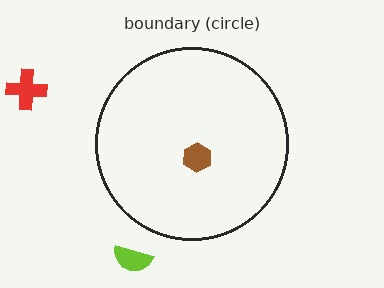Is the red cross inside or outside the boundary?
Outside.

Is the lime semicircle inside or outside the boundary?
Outside.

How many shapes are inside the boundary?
1 inside, 2 outside.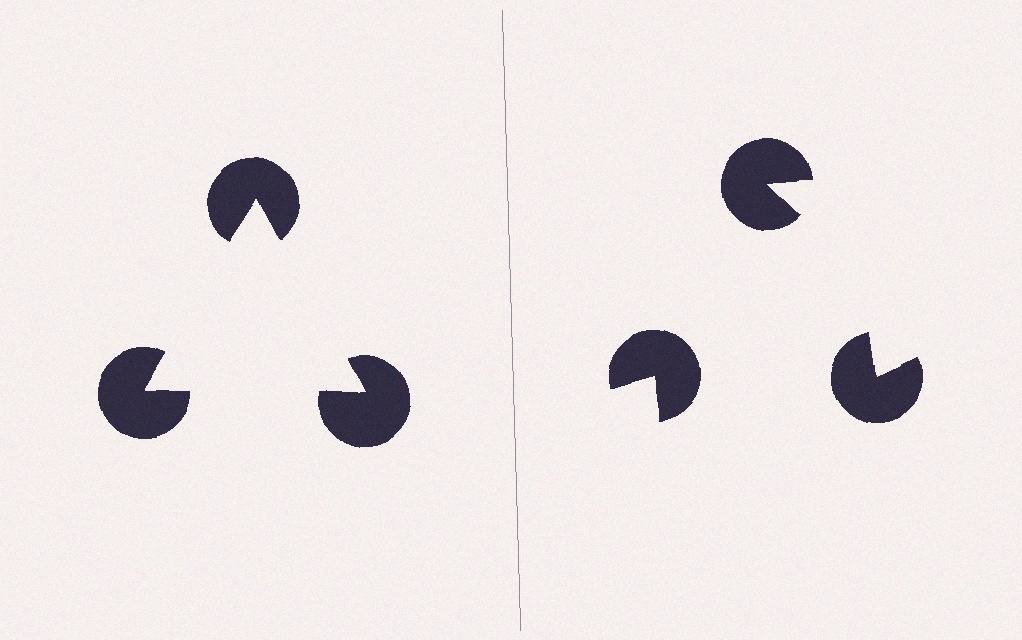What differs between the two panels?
The pac-man discs are positioned identically on both sides; only the wedge orientations differ. On the left they align to a triangle; on the right they are misaligned.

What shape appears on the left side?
An illusory triangle.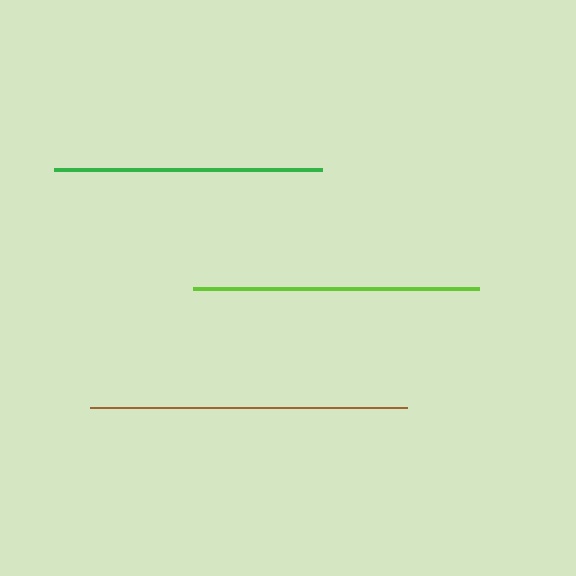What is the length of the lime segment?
The lime segment is approximately 286 pixels long.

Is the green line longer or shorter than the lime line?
The lime line is longer than the green line.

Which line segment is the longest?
The brown line is the longest at approximately 318 pixels.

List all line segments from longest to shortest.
From longest to shortest: brown, lime, green.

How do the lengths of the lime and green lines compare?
The lime and green lines are approximately the same length.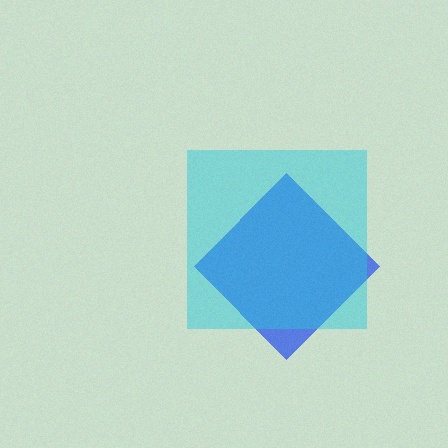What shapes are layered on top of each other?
The layered shapes are: a blue diamond, a cyan square.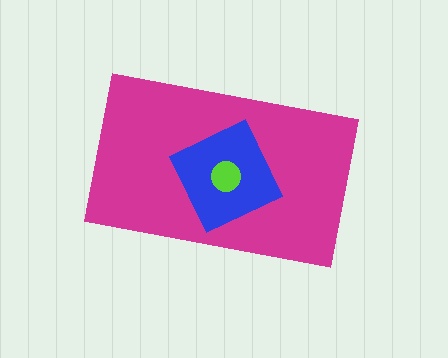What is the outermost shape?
The magenta rectangle.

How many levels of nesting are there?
3.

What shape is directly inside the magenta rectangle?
The blue diamond.